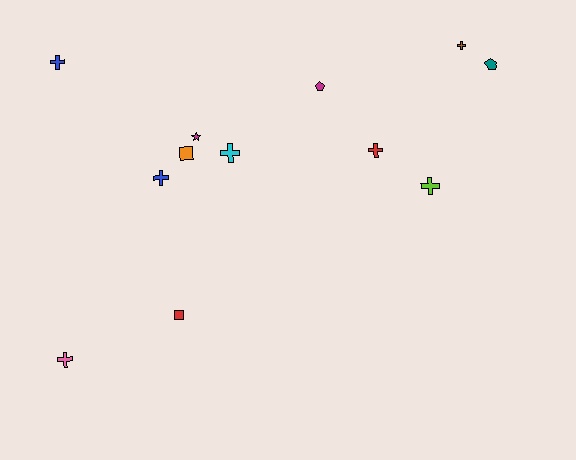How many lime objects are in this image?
There is 1 lime object.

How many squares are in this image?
There are 2 squares.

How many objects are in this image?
There are 12 objects.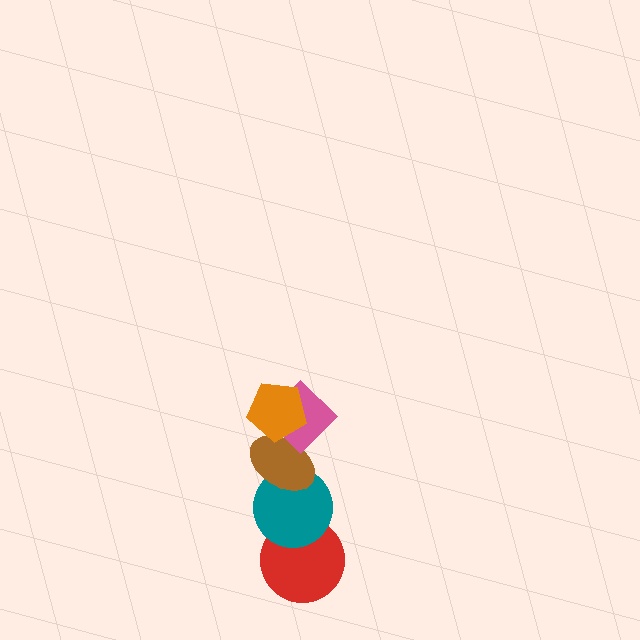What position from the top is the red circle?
The red circle is 5th from the top.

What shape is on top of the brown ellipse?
The pink diamond is on top of the brown ellipse.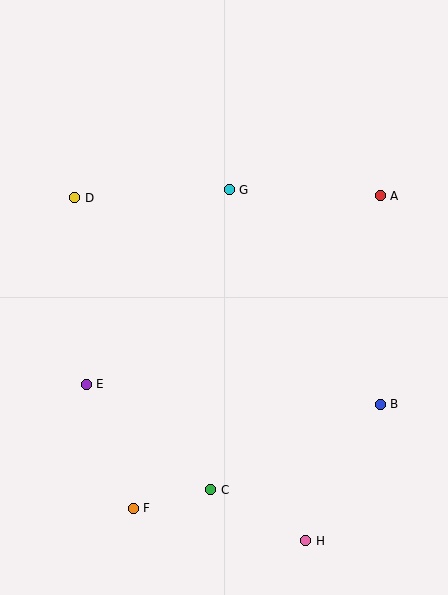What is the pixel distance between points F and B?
The distance between F and B is 268 pixels.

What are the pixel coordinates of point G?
Point G is at (229, 190).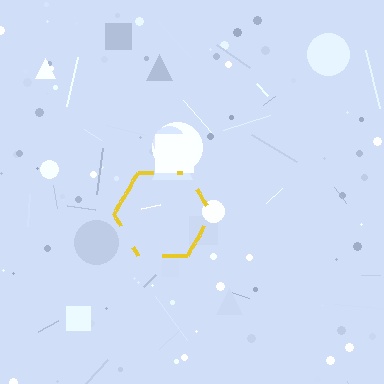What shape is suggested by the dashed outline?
The dashed outline suggests a hexagon.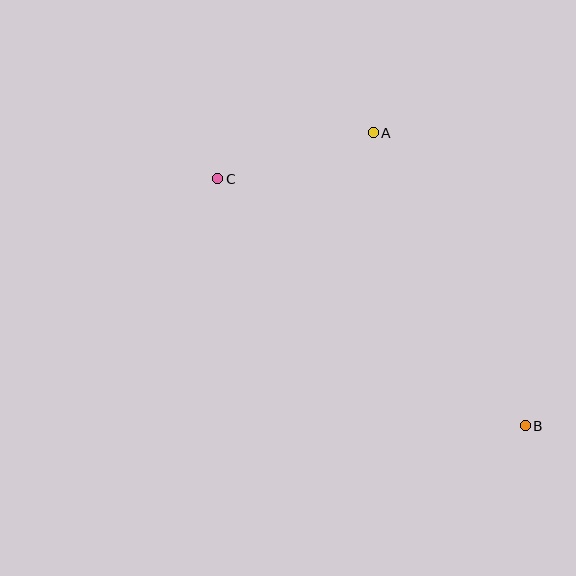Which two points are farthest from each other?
Points B and C are farthest from each other.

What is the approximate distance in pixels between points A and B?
The distance between A and B is approximately 330 pixels.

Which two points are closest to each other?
Points A and C are closest to each other.